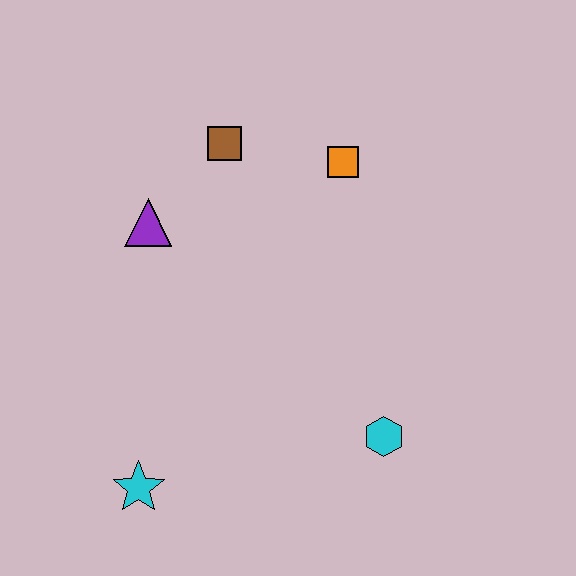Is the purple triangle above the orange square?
No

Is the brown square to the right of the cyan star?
Yes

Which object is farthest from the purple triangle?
The cyan hexagon is farthest from the purple triangle.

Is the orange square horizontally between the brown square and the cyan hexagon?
Yes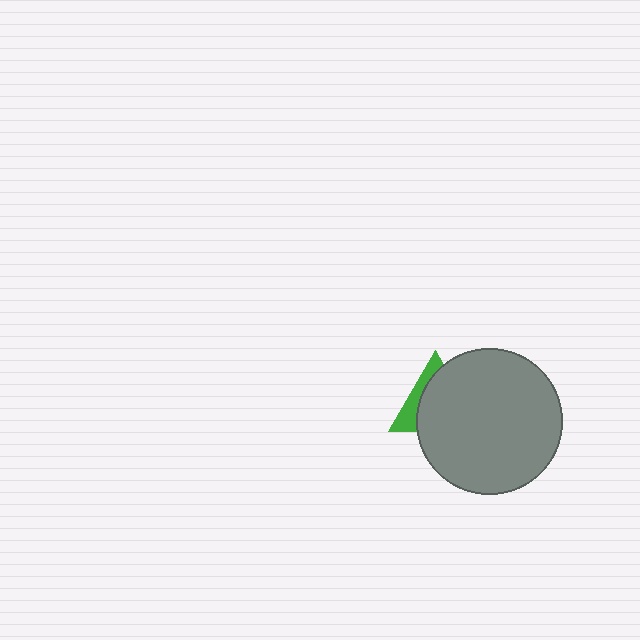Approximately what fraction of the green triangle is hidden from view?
Roughly 69% of the green triangle is hidden behind the gray circle.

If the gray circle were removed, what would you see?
You would see the complete green triangle.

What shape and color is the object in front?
The object in front is a gray circle.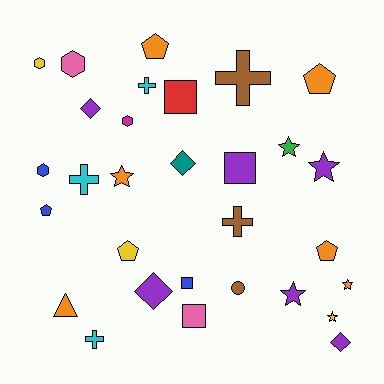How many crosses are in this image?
There are 5 crosses.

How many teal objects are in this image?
There is 1 teal object.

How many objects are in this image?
There are 30 objects.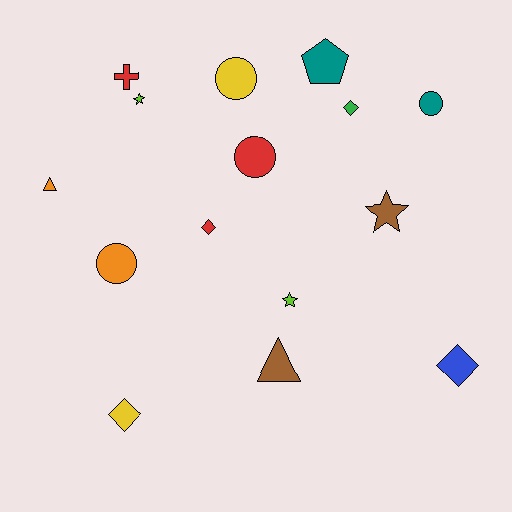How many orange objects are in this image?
There are 2 orange objects.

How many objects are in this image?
There are 15 objects.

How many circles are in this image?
There are 4 circles.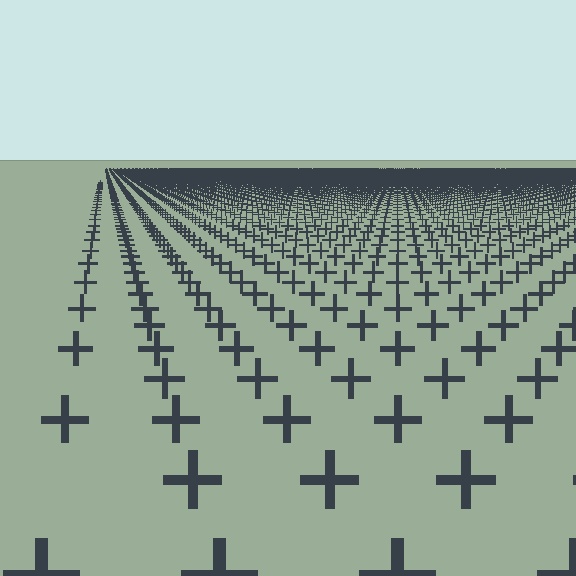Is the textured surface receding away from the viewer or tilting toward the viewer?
The surface is receding away from the viewer. Texture elements get smaller and denser toward the top.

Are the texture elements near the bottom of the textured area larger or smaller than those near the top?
Larger. Near the bottom, elements are closer to the viewer and appear at a bigger on-screen size.